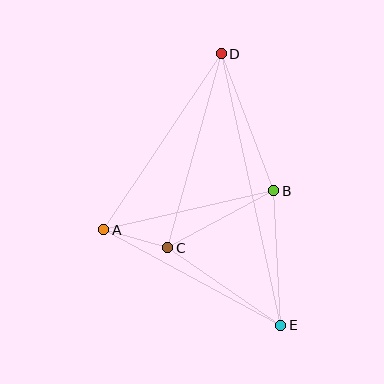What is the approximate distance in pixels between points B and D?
The distance between B and D is approximately 147 pixels.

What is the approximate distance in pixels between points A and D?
The distance between A and D is approximately 212 pixels.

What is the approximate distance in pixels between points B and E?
The distance between B and E is approximately 135 pixels.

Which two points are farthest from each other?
Points D and E are farthest from each other.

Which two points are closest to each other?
Points A and C are closest to each other.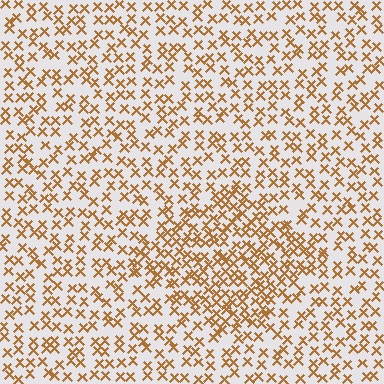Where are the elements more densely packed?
The elements are more densely packed inside the diamond boundary.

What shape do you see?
I see a diamond.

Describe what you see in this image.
The image contains small brown elements arranged at two different densities. A diamond-shaped region is visible where the elements are more densely packed than the surrounding area.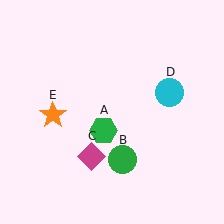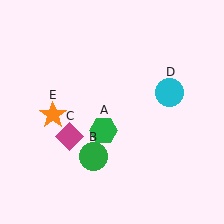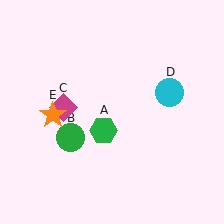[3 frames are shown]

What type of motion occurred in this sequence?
The green circle (object B), magenta diamond (object C) rotated clockwise around the center of the scene.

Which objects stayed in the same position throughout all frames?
Green hexagon (object A) and cyan circle (object D) and orange star (object E) remained stationary.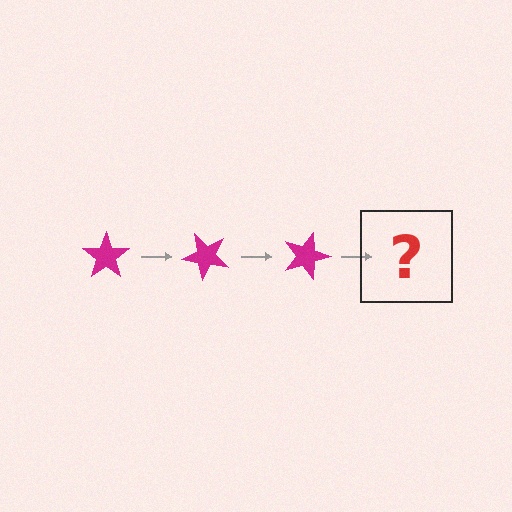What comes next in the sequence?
The next element should be a magenta star rotated 135 degrees.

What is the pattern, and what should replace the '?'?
The pattern is that the star rotates 45 degrees each step. The '?' should be a magenta star rotated 135 degrees.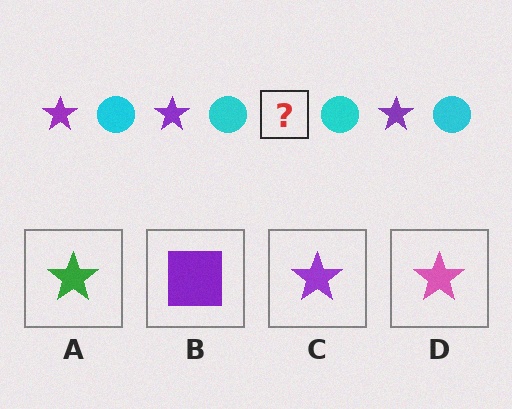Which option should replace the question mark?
Option C.